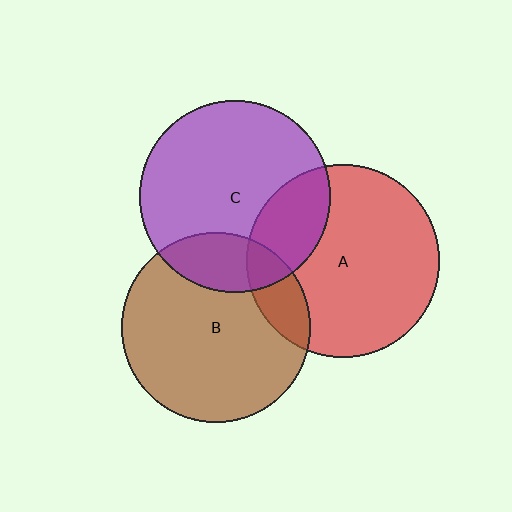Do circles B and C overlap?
Yes.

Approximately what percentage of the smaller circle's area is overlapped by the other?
Approximately 20%.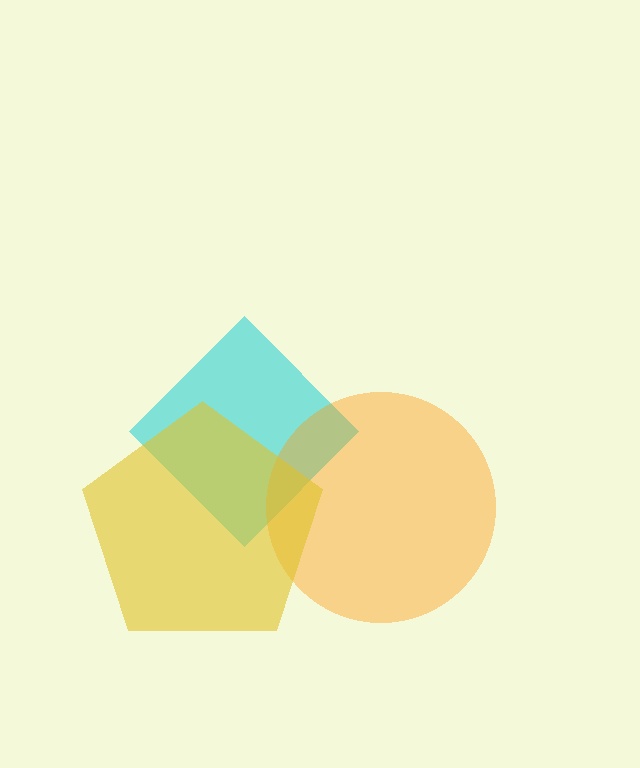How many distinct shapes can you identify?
There are 3 distinct shapes: a cyan diamond, an orange circle, a yellow pentagon.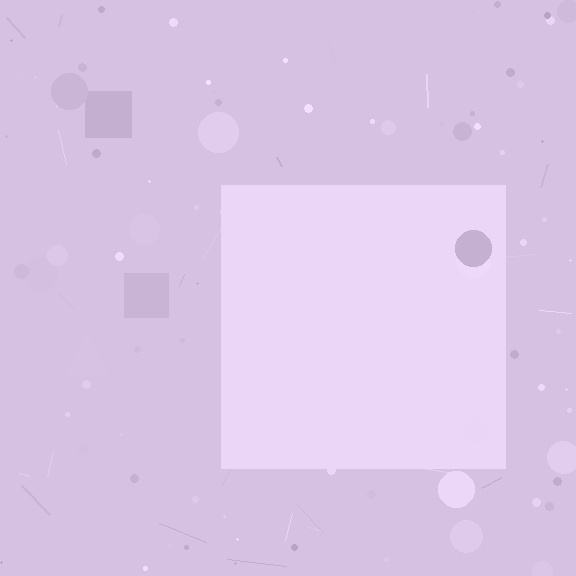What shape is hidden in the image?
A square is hidden in the image.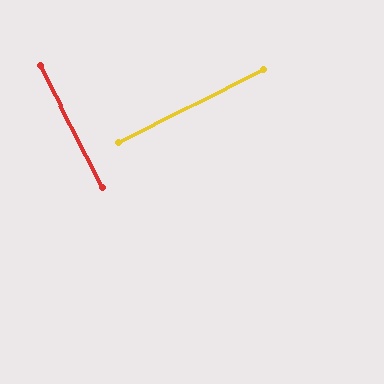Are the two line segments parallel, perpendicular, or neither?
Perpendicular — they meet at approximately 90°.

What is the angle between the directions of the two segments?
Approximately 90 degrees.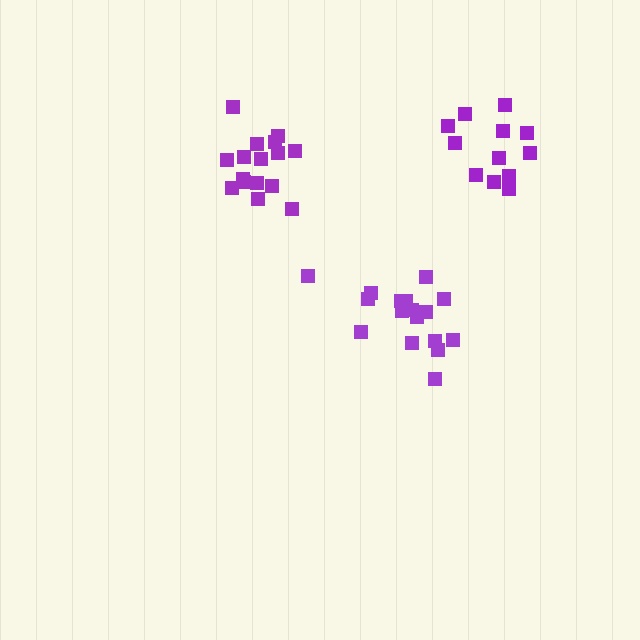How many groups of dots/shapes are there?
There are 3 groups.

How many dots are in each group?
Group 1: 12 dots, Group 2: 16 dots, Group 3: 17 dots (45 total).